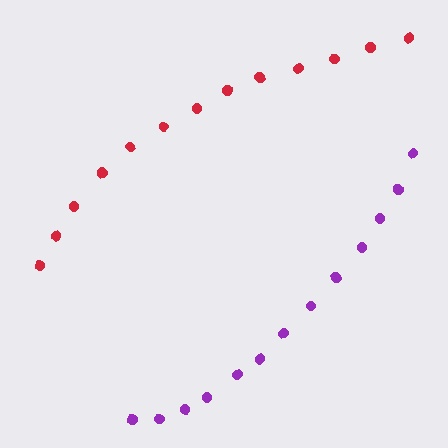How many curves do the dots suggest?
There are 2 distinct paths.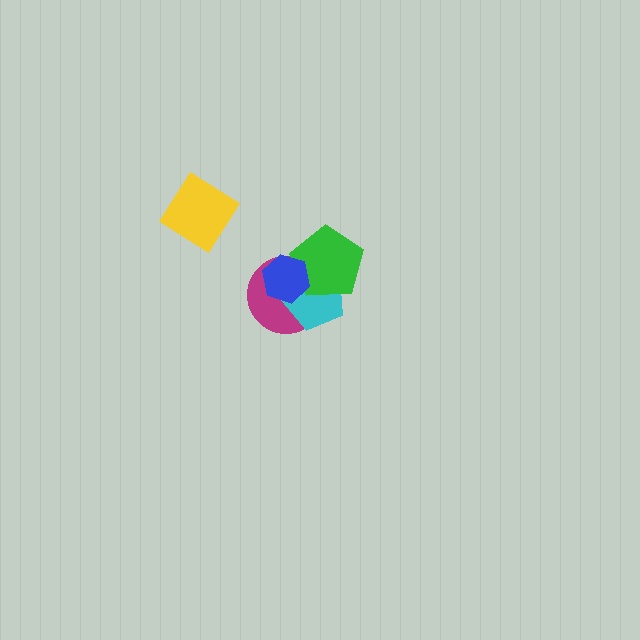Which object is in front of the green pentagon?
The blue hexagon is in front of the green pentagon.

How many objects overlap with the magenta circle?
3 objects overlap with the magenta circle.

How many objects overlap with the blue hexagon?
3 objects overlap with the blue hexagon.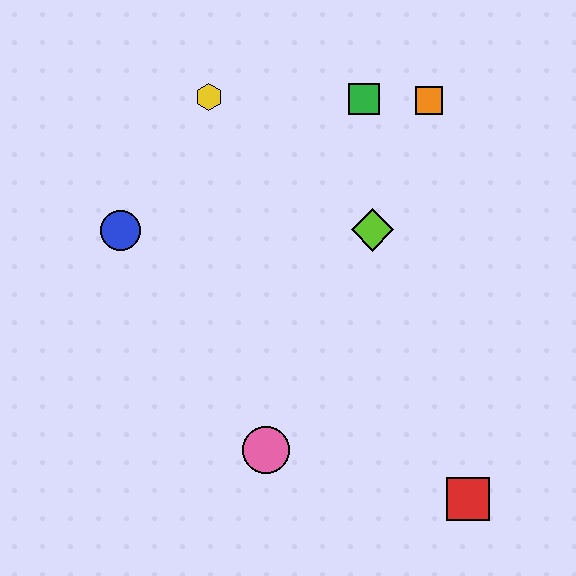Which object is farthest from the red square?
The yellow hexagon is farthest from the red square.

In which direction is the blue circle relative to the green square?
The blue circle is to the left of the green square.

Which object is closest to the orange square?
The green square is closest to the orange square.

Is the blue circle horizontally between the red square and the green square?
No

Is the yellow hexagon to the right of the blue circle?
Yes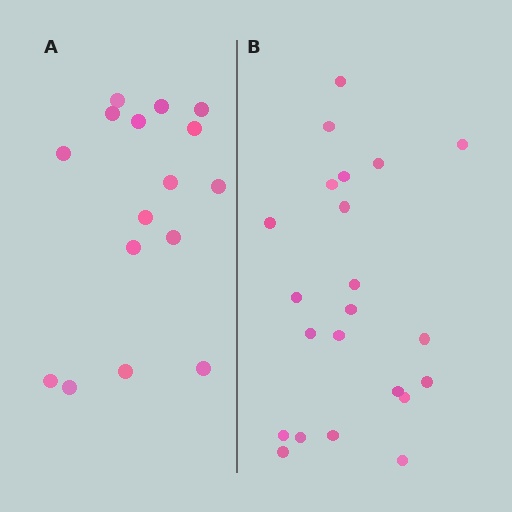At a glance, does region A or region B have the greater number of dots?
Region B (the right region) has more dots.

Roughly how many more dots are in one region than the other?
Region B has about 6 more dots than region A.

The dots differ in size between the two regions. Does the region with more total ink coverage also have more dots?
No. Region A has more total ink coverage because its dots are larger, but region B actually contains more individual dots. Total area can be misleading — the number of items is what matters here.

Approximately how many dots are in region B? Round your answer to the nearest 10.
About 20 dots. (The exact count is 22, which rounds to 20.)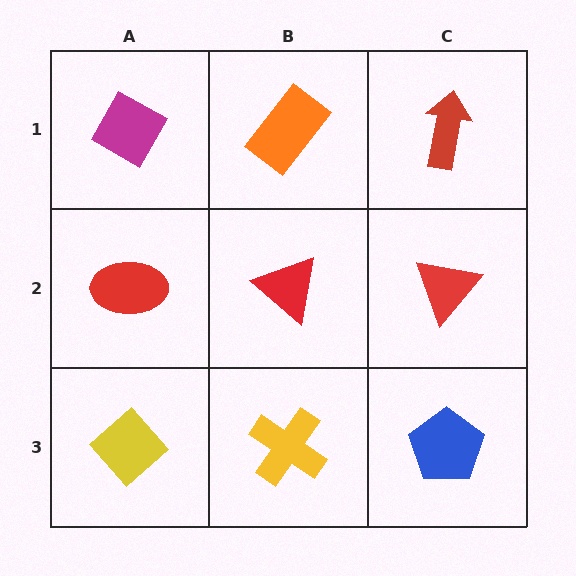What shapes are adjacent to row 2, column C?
A red arrow (row 1, column C), a blue pentagon (row 3, column C), a red triangle (row 2, column B).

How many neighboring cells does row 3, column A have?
2.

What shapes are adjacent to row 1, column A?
A red ellipse (row 2, column A), an orange rectangle (row 1, column B).